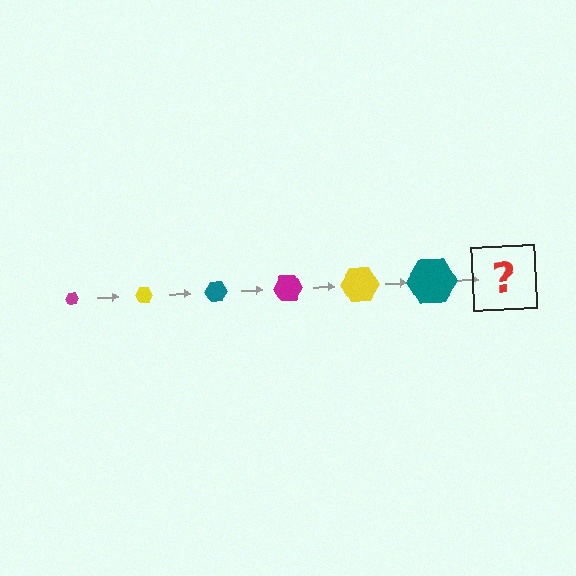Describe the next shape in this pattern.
It should be a magenta hexagon, larger than the previous one.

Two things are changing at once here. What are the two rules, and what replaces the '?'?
The two rules are that the hexagon grows larger each step and the color cycles through magenta, yellow, and teal. The '?' should be a magenta hexagon, larger than the previous one.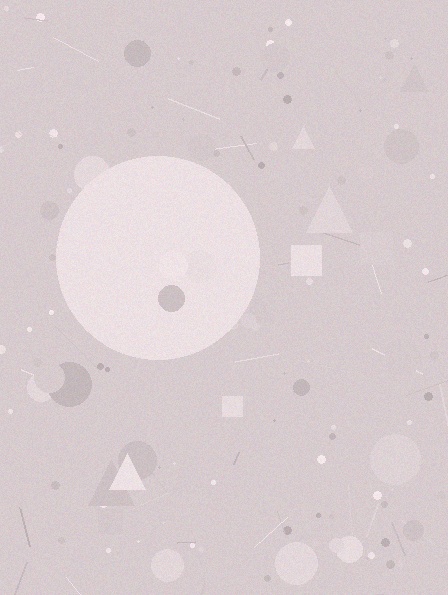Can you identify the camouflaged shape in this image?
The camouflaged shape is a circle.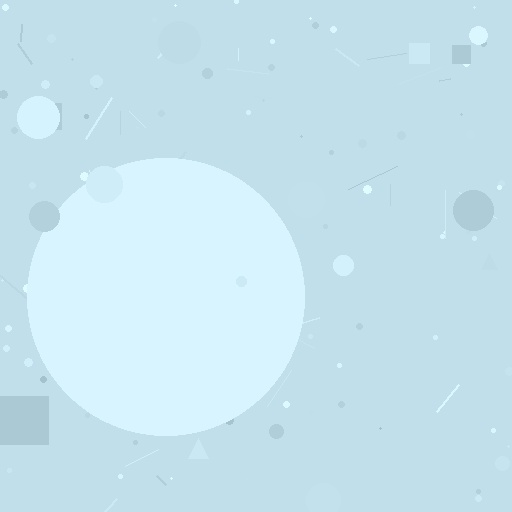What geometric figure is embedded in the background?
A circle is embedded in the background.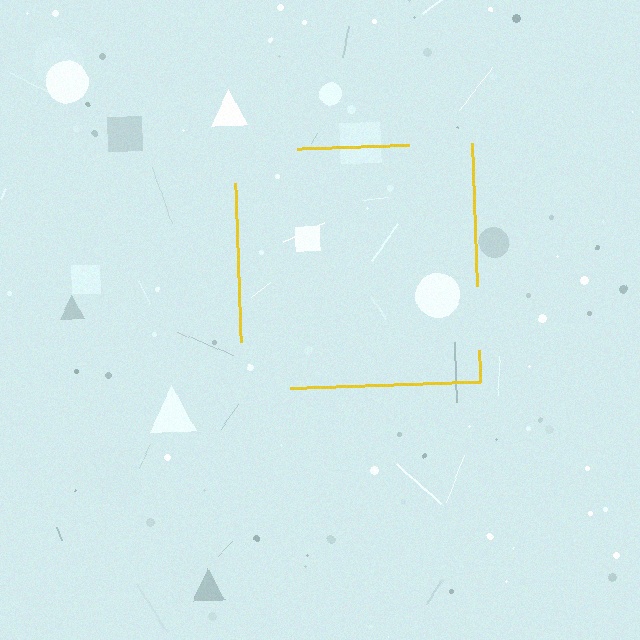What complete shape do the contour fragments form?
The contour fragments form a square.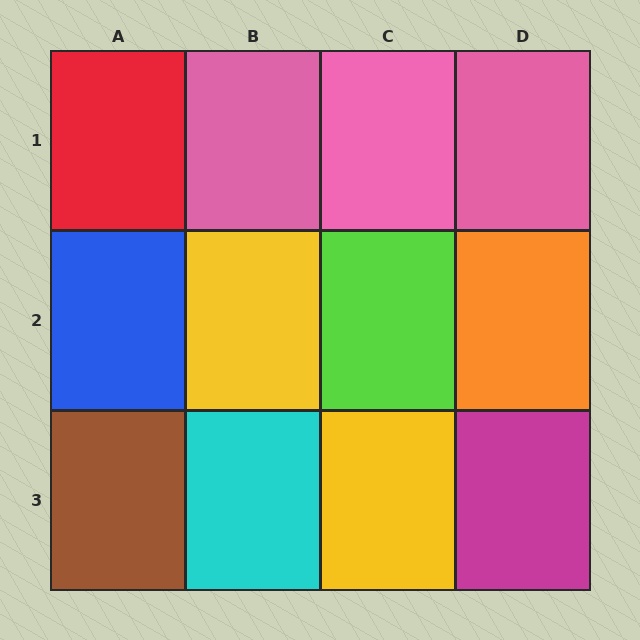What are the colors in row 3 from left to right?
Brown, cyan, yellow, magenta.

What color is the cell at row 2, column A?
Blue.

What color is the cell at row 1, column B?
Pink.